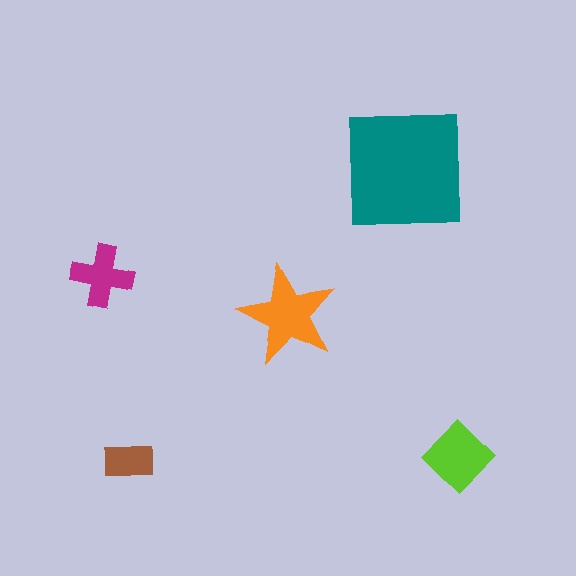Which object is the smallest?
The brown rectangle.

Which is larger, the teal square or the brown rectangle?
The teal square.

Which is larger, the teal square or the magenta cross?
The teal square.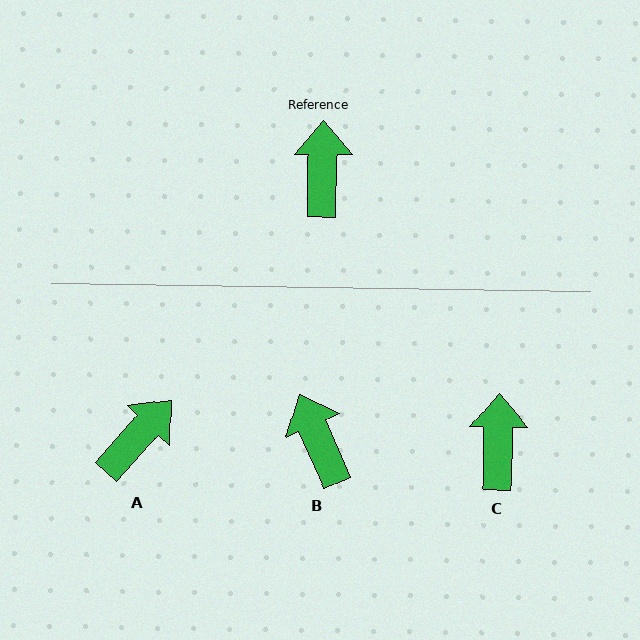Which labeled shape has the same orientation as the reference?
C.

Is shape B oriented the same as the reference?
No, it is off by about 24 degrees.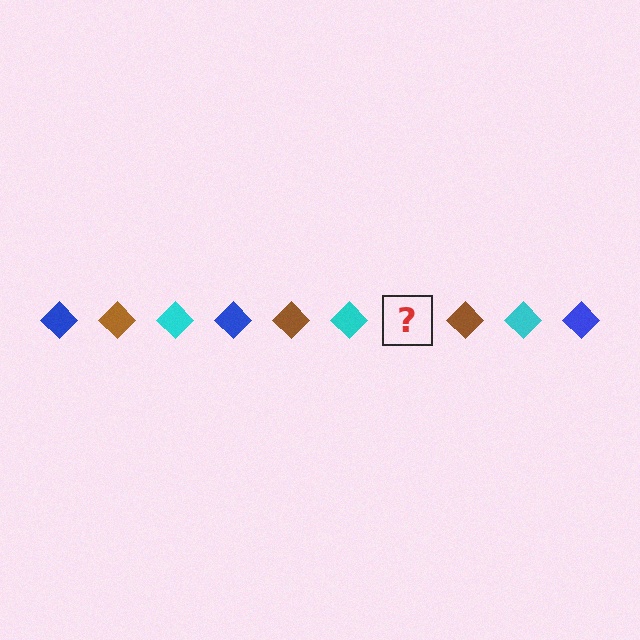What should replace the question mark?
The question mark should be replaced with a blue diamond.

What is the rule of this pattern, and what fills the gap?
The rule is that the pattern cycles through blue, brown, cyan diamonds. The gap should be filled with a blue diamond.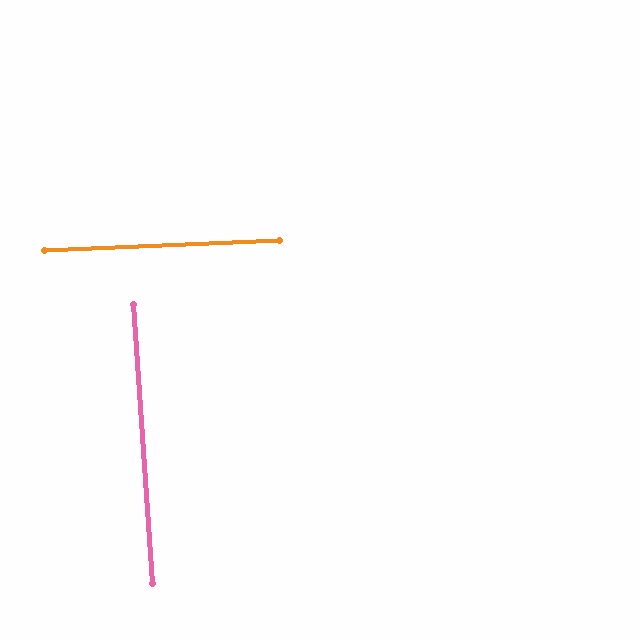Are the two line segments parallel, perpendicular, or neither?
Perpendicular — they meet at approximately 89°.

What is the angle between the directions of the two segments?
Approximately 89 degrees.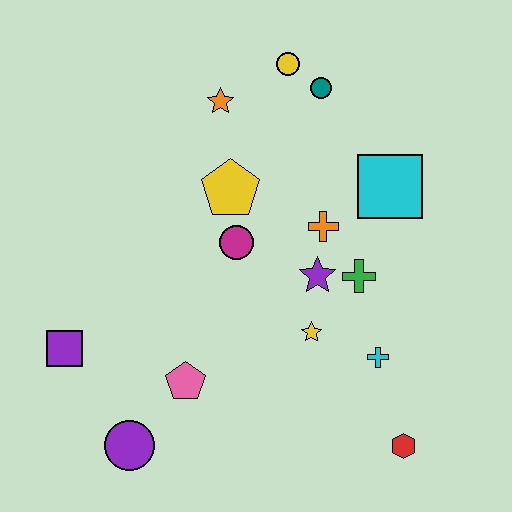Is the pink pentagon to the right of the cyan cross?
No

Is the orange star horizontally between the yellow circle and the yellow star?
No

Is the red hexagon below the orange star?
Yes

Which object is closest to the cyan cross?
The yellow star is closest to the cyan cross.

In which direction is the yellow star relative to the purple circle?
The yellow star is to the right of the purple circle.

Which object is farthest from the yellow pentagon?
The red hexagon is farthest from the yellow pentagon.